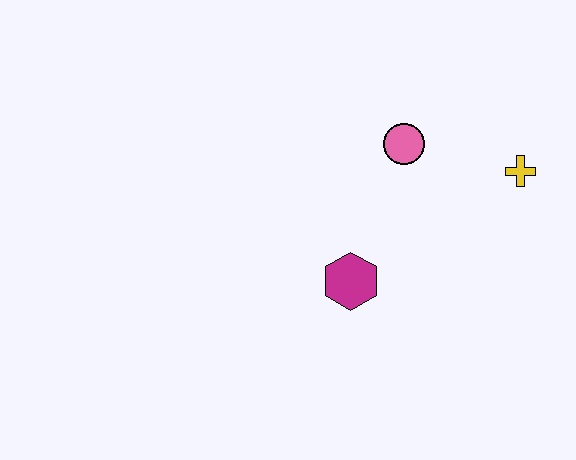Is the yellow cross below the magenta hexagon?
No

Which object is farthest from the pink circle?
The magenta hexagon is farthest from the pink circle.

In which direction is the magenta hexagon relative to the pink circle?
The magenta hexagon is below the pink circle.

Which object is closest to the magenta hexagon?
The pink circle is closest to the magenta hexagon.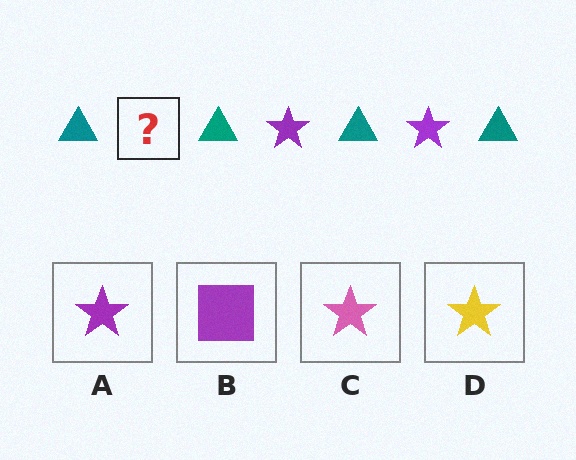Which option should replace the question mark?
Option A.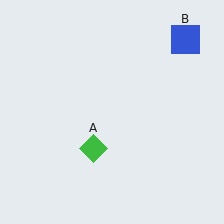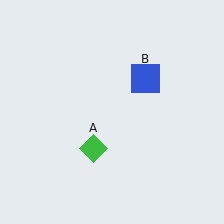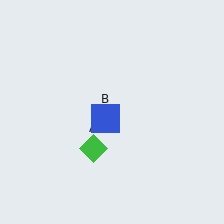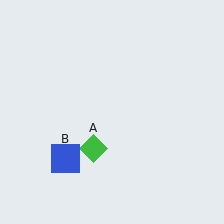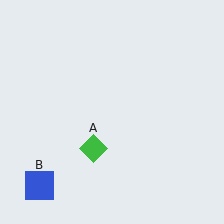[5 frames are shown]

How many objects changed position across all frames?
1 object changed position: blue square (object B).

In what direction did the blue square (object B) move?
The blue square (object B) moved down and to the left.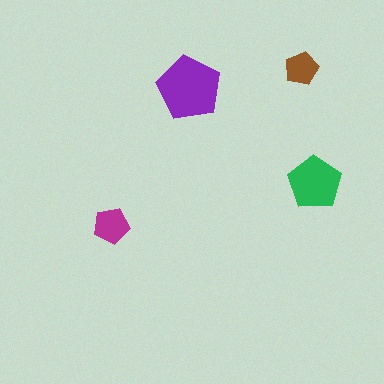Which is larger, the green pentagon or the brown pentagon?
The green one.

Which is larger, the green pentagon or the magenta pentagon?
The green one.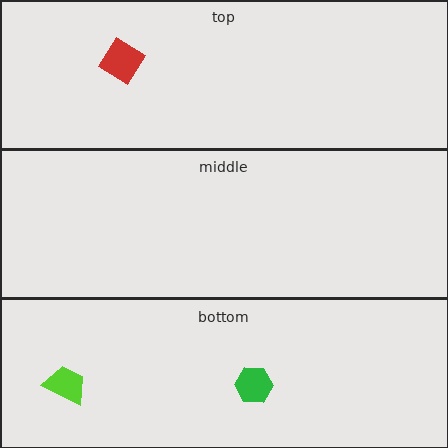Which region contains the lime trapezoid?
The bottom region.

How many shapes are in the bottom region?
2.